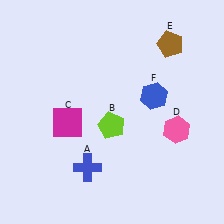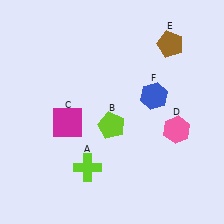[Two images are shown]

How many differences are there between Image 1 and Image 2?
There is 1 difference between the two images.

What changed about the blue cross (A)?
In Image 1, A is blue. In Image 2, it changed to lime.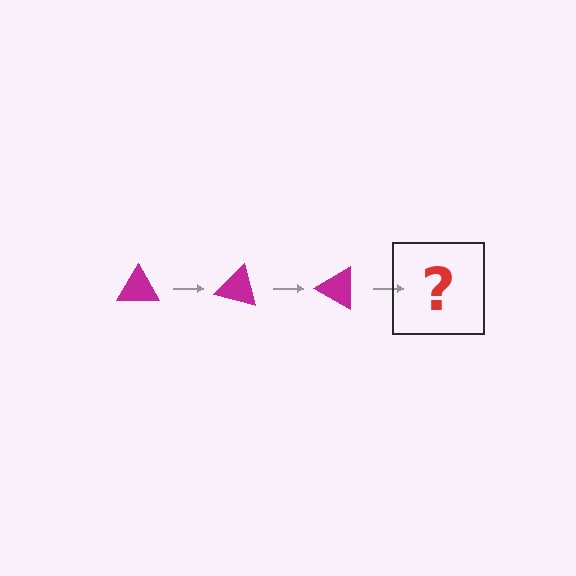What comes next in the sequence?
The next element should be a magenta triangle rotated 45 degrees.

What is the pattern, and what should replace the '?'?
The pattern is that the triangle rotates 15 degrees each step. The '?' should be a magenta triangle rotated 45 degrees.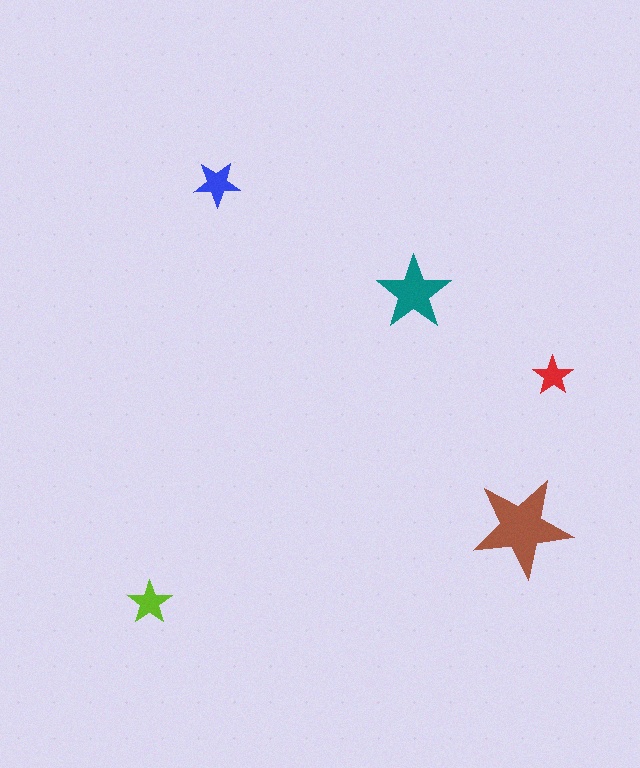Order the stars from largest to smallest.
the brown one, the teal one, the blue one, the lime one, the red one.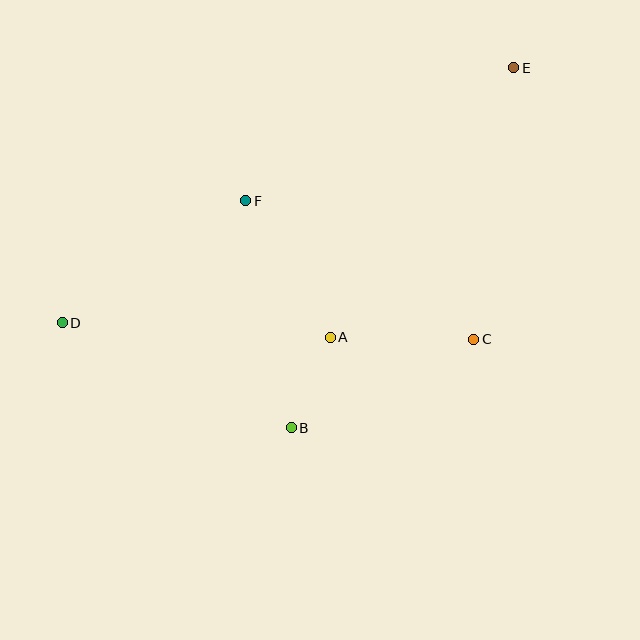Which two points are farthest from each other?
Points D and E are farthest from each other.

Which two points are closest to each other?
Points A and B are closest to each other.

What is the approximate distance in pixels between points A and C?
The distance between A and C is approximately 144 pixels.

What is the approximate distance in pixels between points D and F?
The distance between D and F is approximately 220 pixels.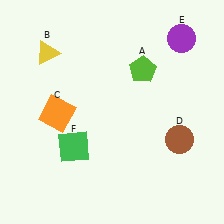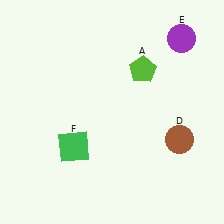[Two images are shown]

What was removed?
The yellow triangle (B), the orange square (C) were removed in Image 2.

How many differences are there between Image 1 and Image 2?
There are 2 differences between the two images.